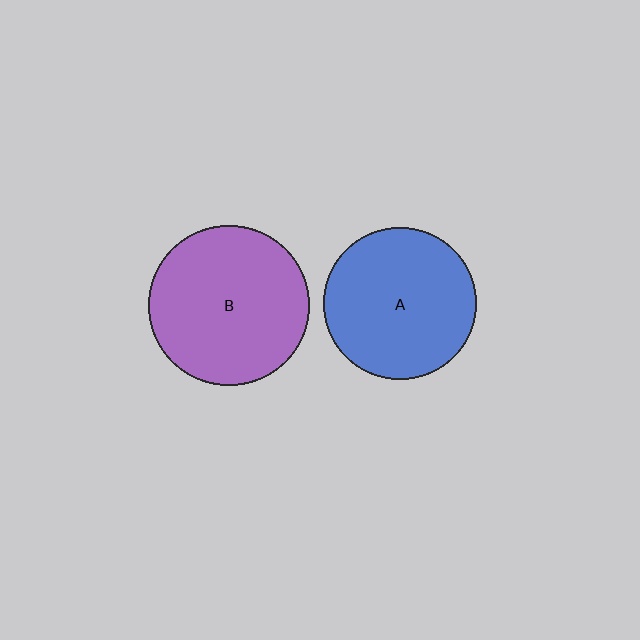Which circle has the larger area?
Circle B (purple).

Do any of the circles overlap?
No, none of the circles overlap.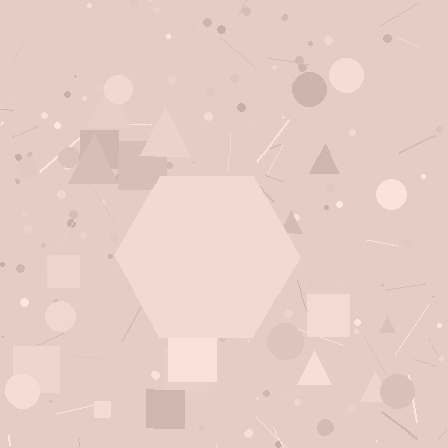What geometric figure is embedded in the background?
A hexagon is embedded in the background.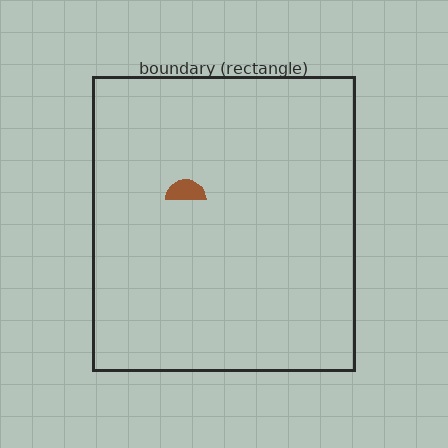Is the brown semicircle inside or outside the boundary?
Inside.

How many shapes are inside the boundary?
1 inside, 0 outside.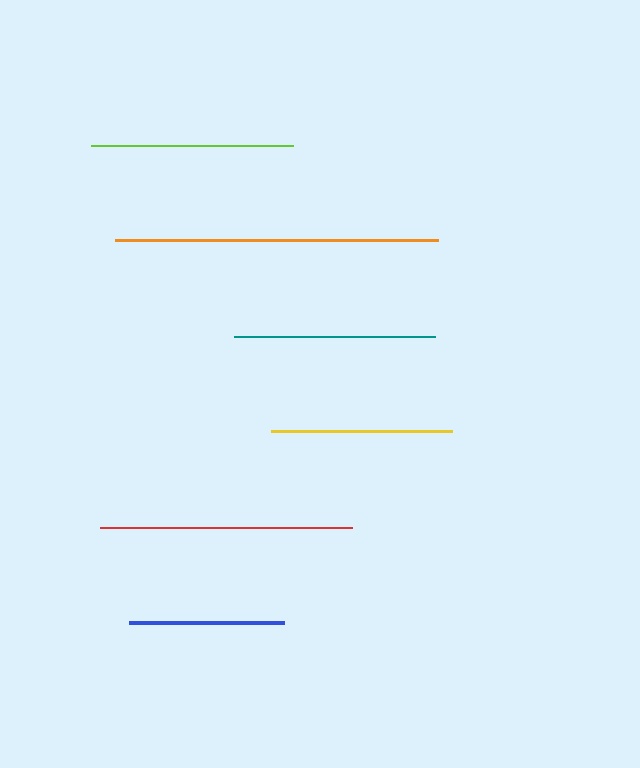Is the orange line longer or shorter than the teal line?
The orange line is longer than the teal line.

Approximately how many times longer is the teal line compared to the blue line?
The teal line is approximately 1.3 times the length of the blue line.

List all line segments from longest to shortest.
From longest to shortest: orange, red, lime, teal, yellow, blue.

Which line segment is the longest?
The orange line is the longest at approximately 323 pixels.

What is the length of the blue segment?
The blue segment is approximately 155 pixels long.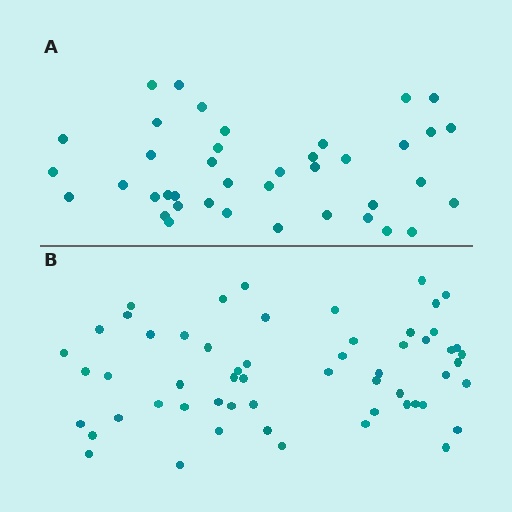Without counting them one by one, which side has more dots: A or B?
Region B (the bottom region) has more dots.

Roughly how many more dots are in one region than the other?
Region B has approximately 15 more dots than region A.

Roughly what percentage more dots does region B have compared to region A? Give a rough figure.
About 40% more.